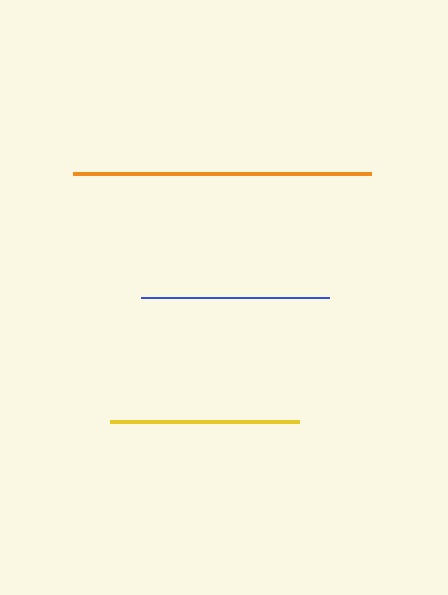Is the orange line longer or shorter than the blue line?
The orange line is longer than the blue line.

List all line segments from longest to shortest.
From longest to shortest: orange, yellow, blue.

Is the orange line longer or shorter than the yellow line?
The orange line is longer than the yellow line.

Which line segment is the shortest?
The blue line is the shortest at approximately 188 pixels.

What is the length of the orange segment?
The orange segment is approximately 298 pixels long.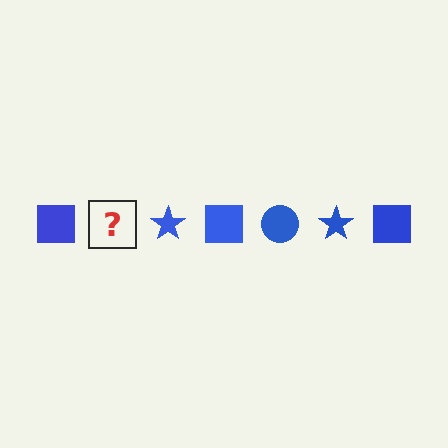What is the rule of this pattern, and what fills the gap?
The rule is that the pattern cycles through square, circle, star shapes in blue. The gap should be filled with a blue circle.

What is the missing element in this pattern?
The missing element is a blue circle.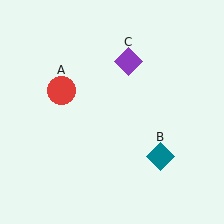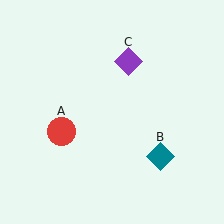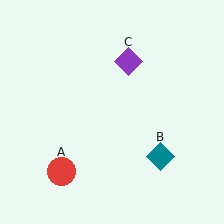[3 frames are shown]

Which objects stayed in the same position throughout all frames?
Teal diamond (object B) and purple diamond (object C) remained stationary.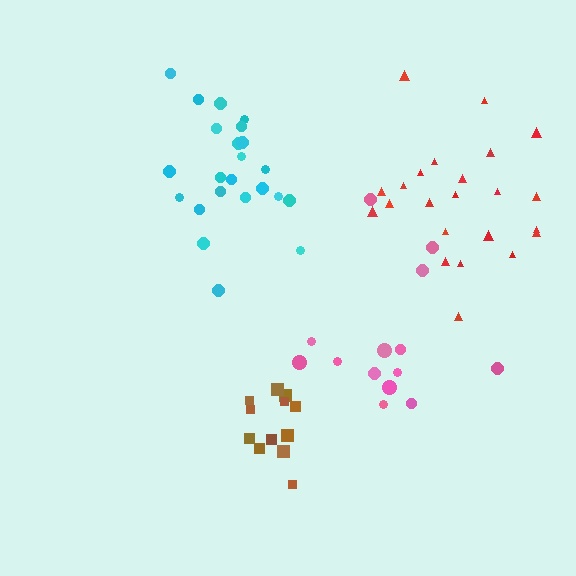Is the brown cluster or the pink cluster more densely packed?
Brown.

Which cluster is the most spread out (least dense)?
Pink.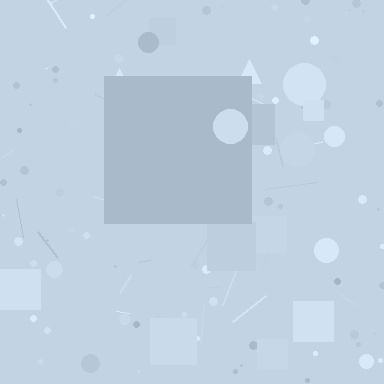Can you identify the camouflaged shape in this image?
The camouflaged shape is a square.